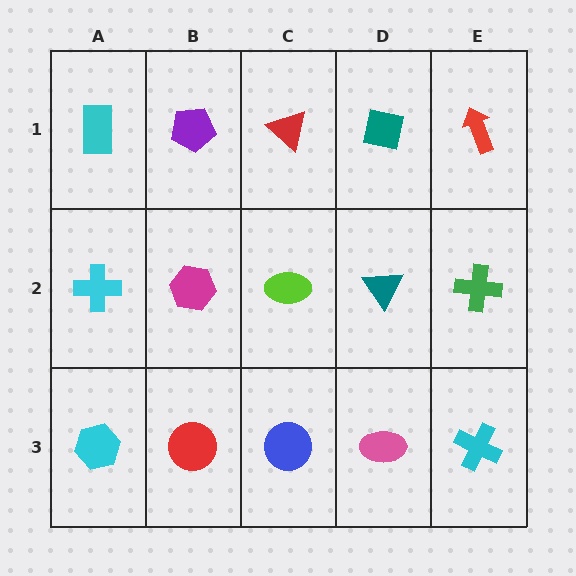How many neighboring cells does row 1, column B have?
3.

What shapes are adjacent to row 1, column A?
A cyan cross (row 2, column A), a purple pentagon (row 1, column B).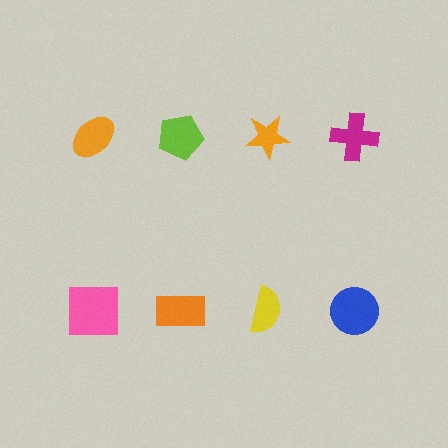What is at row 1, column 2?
A lime pentagon.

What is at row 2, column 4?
A blue circle.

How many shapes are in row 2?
4 shapes.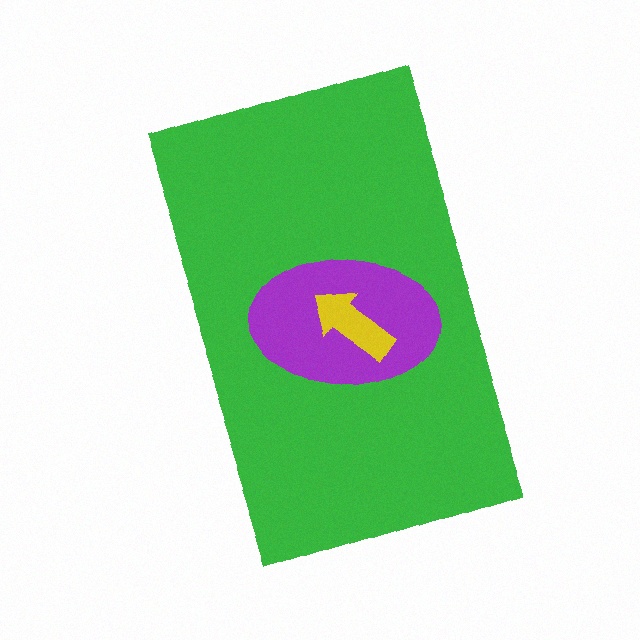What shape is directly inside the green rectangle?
The purple ellipse.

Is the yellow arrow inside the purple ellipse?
Yes.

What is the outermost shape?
The green rectangle.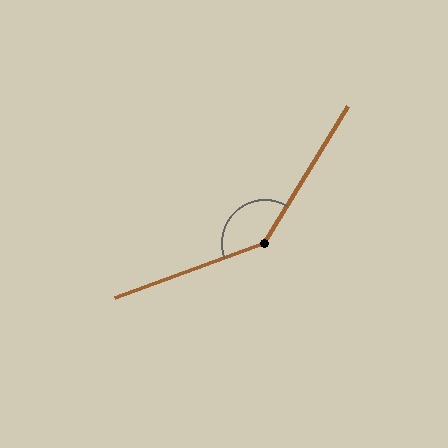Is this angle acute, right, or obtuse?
It is obtuse.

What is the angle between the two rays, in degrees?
Approximately 142 degrees.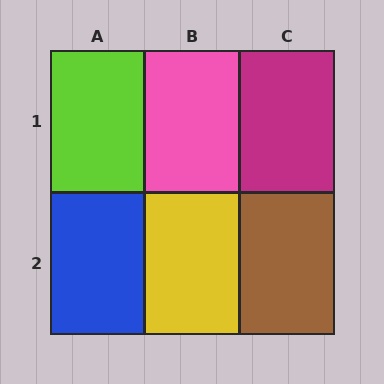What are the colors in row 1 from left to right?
Lime, pink, magenta.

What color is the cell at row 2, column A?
Blue.